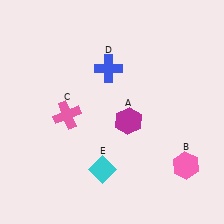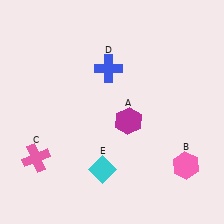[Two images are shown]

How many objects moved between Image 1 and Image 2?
1 object moved between the two images.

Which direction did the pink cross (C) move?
The pink cross (C) moved down.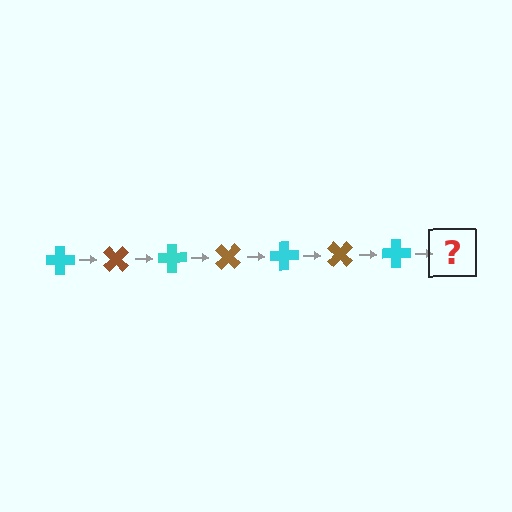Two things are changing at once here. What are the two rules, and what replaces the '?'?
The two rules are that it rotates 45 degrees each step and the color cycles through cyan and brown. The '?' should be a brown cross, rotated 315 degrees from the start.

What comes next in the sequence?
The next element should be a brown cross, rotated 315 degrees from the start.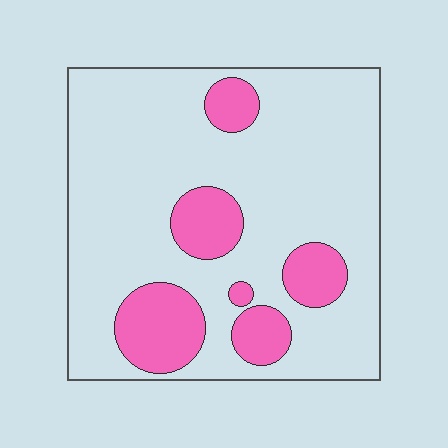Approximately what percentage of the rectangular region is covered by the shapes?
Approximately 20%.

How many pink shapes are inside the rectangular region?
6.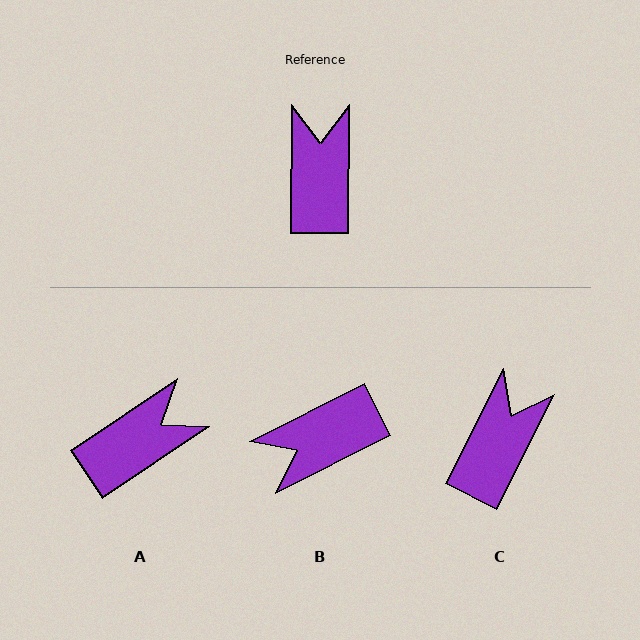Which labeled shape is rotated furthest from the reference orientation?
B, about 117 degrees away.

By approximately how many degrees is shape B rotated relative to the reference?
Approximately 117 degrees counter-clockwise.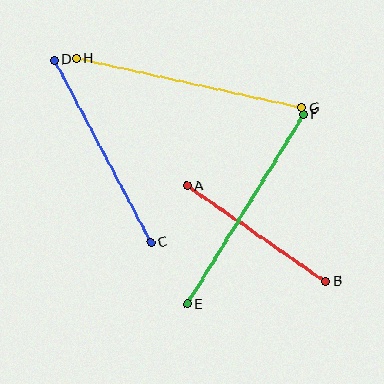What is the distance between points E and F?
The distance is approximately 223 pixels.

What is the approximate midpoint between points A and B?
The midpoint is at approximately (256, 234) pixels.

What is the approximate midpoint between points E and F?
The midpoint is at approximately (245, 209) pixels.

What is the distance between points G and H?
The distance is approximately 231 pixels.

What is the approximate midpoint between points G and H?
The midpoint is at approximately (189, 83) pixels.